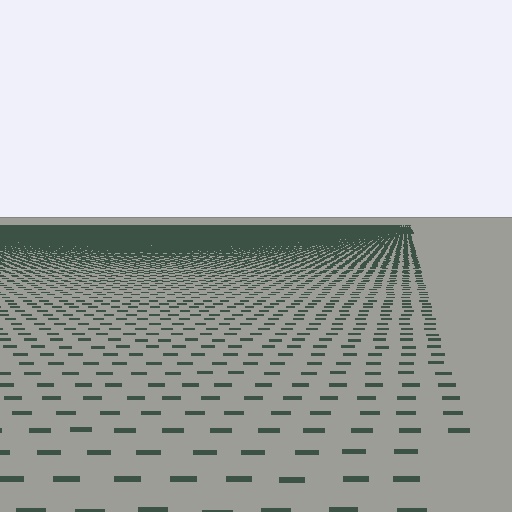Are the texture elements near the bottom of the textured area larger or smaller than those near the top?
Larger. Near the bottom, elements are closer to the viewer and appear at a bigger on-screen size.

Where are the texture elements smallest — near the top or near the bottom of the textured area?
Near the top.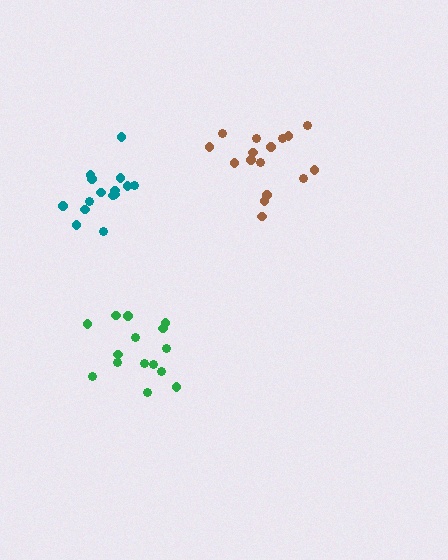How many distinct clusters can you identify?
There are 3 distinct clusters.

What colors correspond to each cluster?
The clusters are colored: green, brown, teal.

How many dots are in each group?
Group 1: 15 dots, Group 2: 16 dots, Group 3: 15 dots (46 total).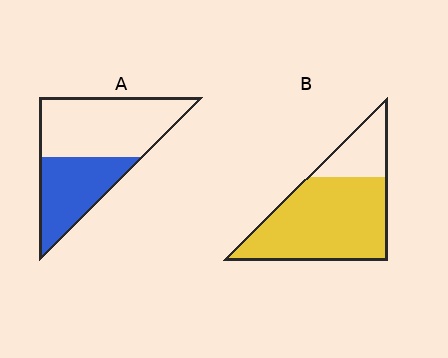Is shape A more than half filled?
No.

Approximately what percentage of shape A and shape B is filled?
A is approximately 40% and B is approximately 75%.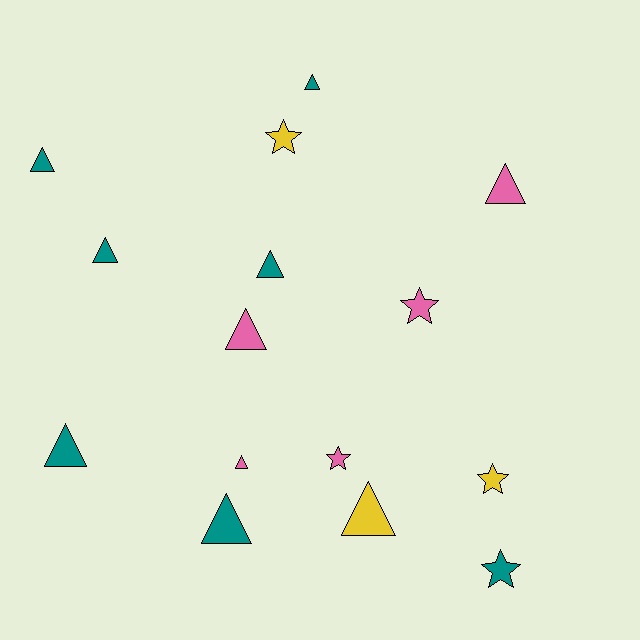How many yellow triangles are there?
There is 1 yellow triangle.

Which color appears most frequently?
Teal, with 7 objects.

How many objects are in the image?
There are 15 objects.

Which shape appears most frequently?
Triangle, with 10 objects.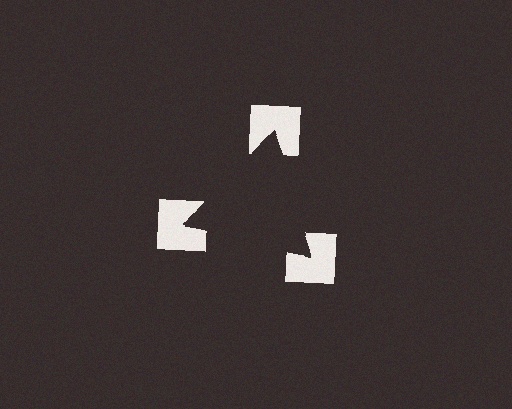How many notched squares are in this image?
There are 3 — one at each vertex of the illusory triangle.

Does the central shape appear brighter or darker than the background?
It typically appears slightly darker than the background, even though no actual brightness change is drawn.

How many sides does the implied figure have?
3 sides.